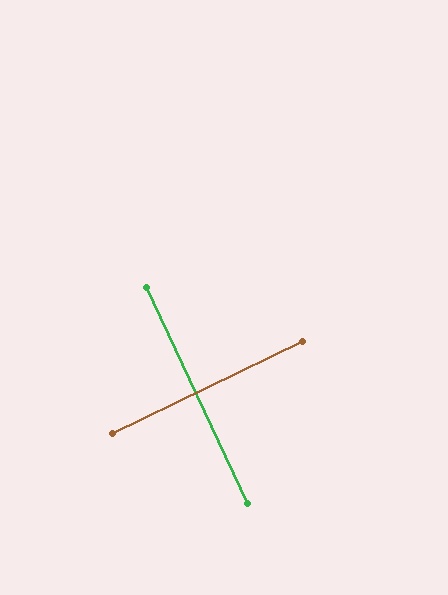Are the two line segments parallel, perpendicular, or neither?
Perpendicular — they meet at approximately 89°.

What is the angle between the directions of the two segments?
Approximately 89 degrees.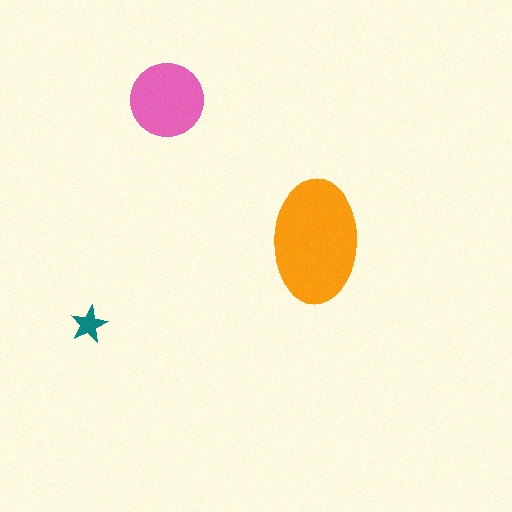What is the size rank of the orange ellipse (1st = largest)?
1st.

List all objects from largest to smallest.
The orange ellipse, the pink circle, the teal star.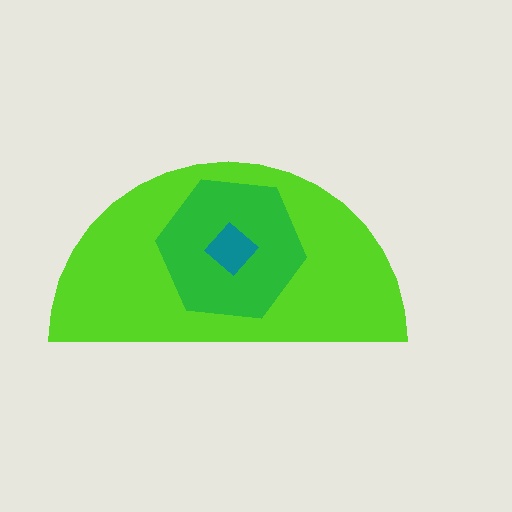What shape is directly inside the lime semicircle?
The green hexagon.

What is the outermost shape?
The lime semicircle.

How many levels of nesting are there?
3.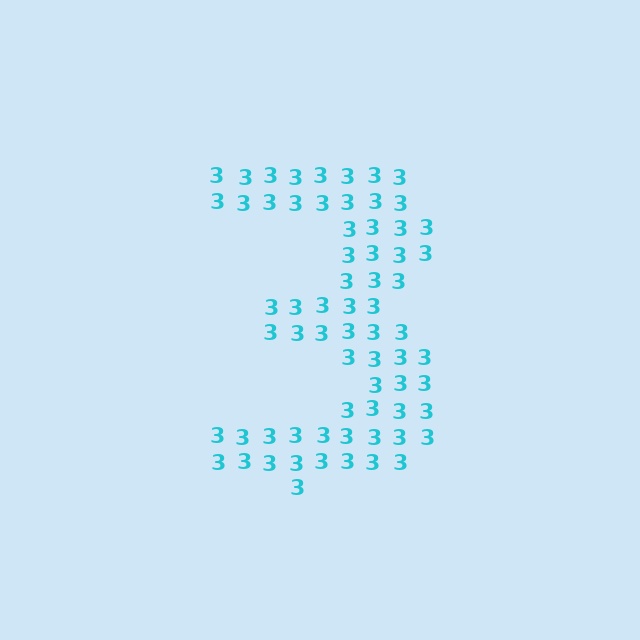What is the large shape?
The large shape is the digit 3.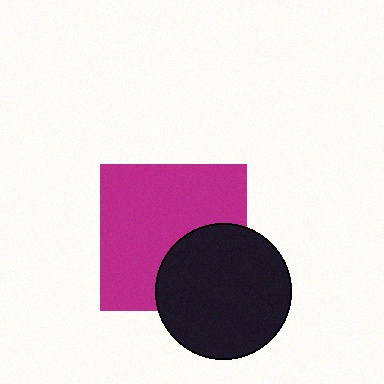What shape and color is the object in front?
The object in front is a black circle.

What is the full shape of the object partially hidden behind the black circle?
The partially hidden object is a magenta square.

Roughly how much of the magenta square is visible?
Most of it is visible (roughly 68%).